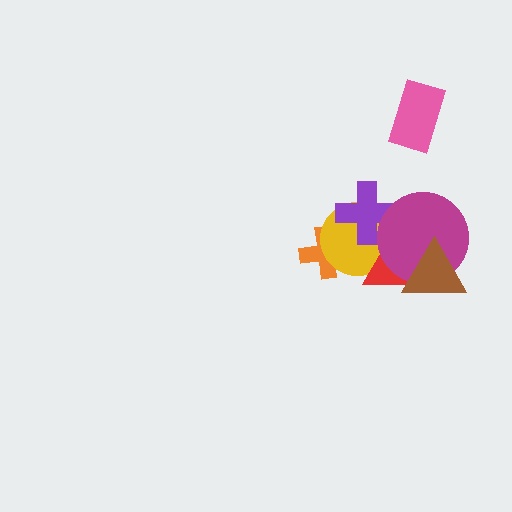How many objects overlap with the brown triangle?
2 objects overlap with the brown triangle.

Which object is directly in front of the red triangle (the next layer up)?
The purple cross is directly in front of the red triangle.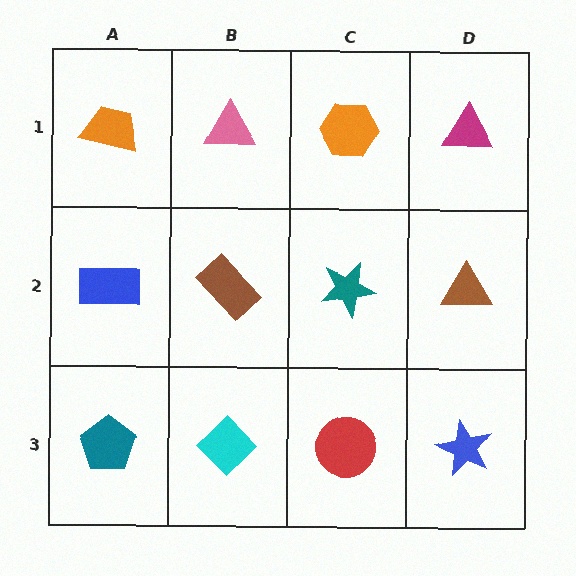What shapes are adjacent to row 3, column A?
A blue rectangle (row 2, column A), a cyan diamond (row 3, column B).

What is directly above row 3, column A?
A blue rectangle.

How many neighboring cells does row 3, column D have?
2.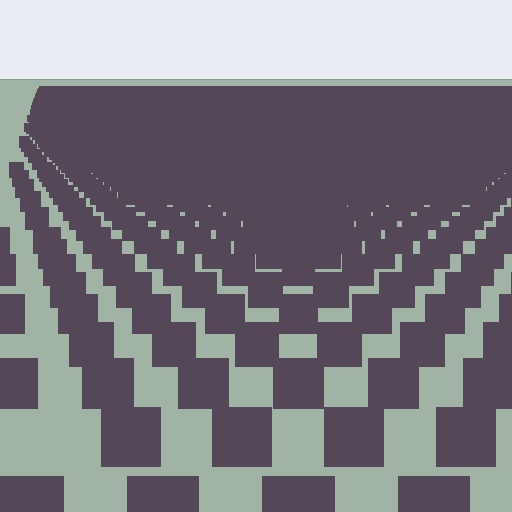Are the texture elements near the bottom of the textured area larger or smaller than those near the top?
Larger. Near the bottom, elements are closer to the viewer and appear at a bigger on-screen size.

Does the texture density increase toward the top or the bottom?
Density increases toward the top.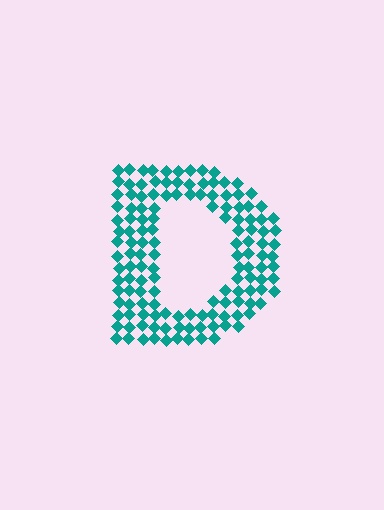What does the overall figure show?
The overall figure shows the letter D.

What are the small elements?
The small elements are diamonds.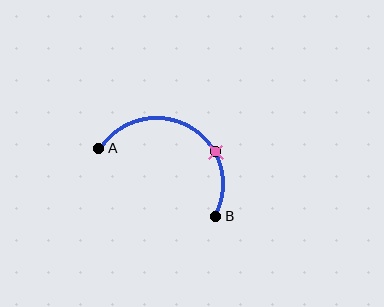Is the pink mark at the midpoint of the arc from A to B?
No. The pink mark lies on the arc but is closer to endpoint B. The arc midpoint would be at the point on the curve equidistant along the arc from both A and B.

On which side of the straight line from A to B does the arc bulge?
The arc bulges above the straight line connecting A and B.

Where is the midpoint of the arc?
The arc midpoint is the point on the curve farthest from the straight line joining A and B. It sits above that line.